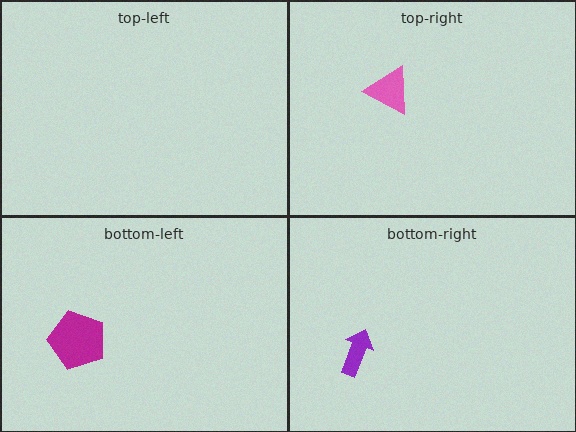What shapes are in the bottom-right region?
The purple arrow.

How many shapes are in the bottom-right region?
1.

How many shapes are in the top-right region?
1.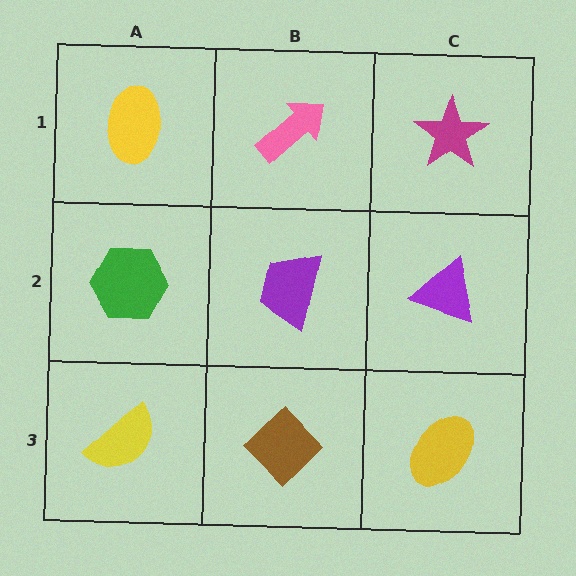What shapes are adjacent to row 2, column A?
A yellow ellipse (row 1, column A), a yellow semicircle (row 3, column A), a purple trapezoid (row 2, column B).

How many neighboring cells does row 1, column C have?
2.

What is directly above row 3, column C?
A purple triangle.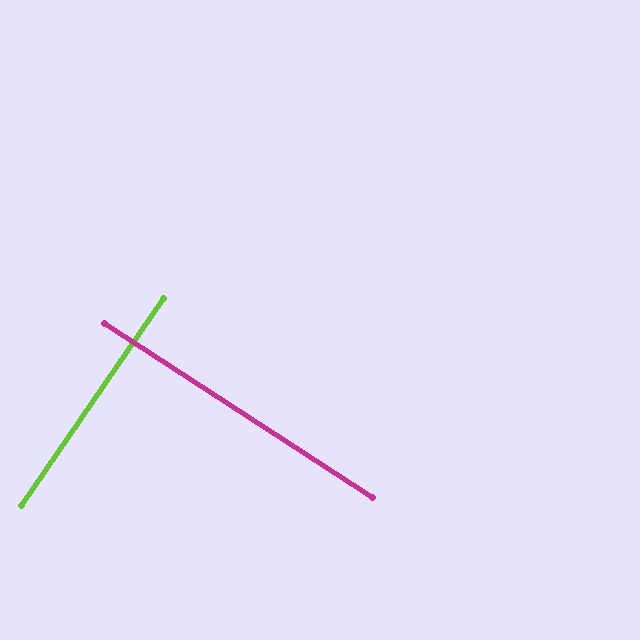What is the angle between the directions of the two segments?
Approximately 89 degrees.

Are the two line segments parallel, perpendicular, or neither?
Perpendicular — they meet at approximately 89°.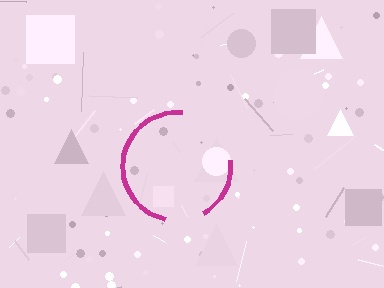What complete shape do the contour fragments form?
The contour fragments form a circle.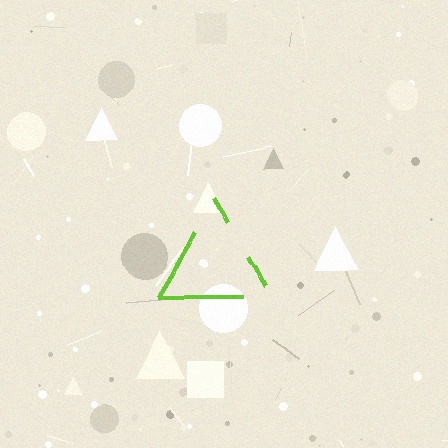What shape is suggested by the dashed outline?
The dashed outline suggests a triangle.